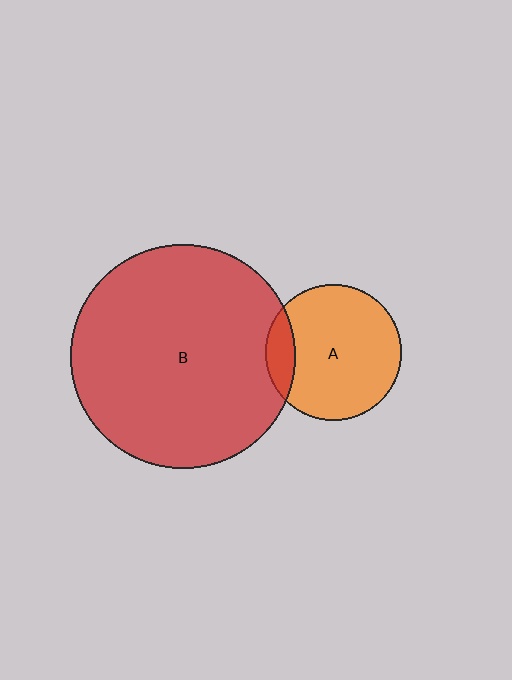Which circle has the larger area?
Circle B (red).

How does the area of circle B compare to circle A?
Approximately 2.7 times.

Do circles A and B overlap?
Yes.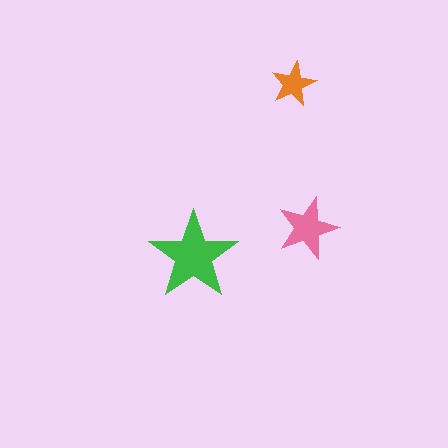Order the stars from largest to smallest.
the green one, the pink one, the orange one.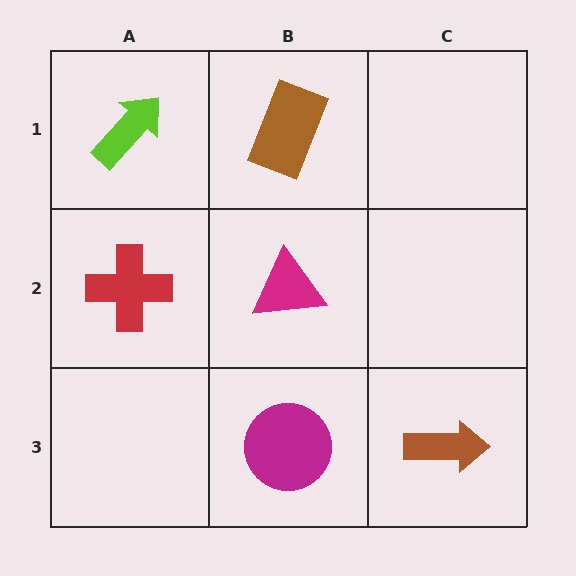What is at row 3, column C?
A brown arrow.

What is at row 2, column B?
A magenta triangle.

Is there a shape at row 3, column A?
No, that cell is empty.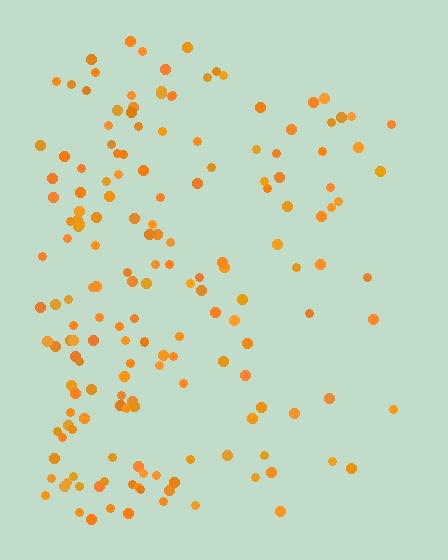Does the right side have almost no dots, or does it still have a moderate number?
Still a moderate number, just noticeably fewer than the left.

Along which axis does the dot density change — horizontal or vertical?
Horizontal.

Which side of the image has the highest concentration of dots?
The left.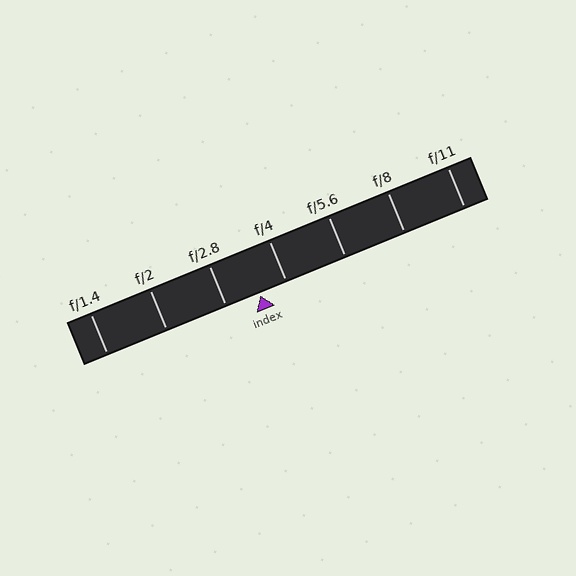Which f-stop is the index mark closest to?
The index mark is closest to f/4.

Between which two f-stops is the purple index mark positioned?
The index mark is between f/2.8 and f/4.